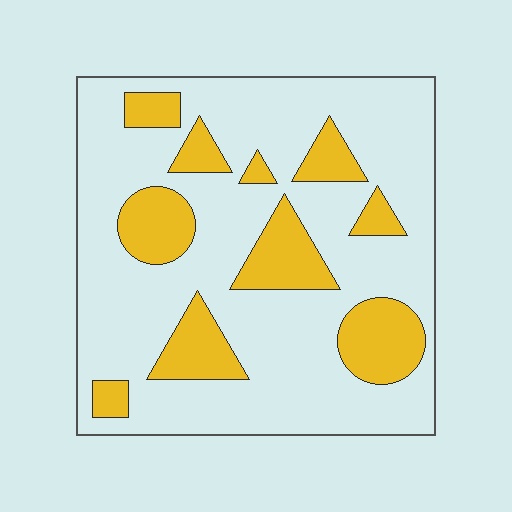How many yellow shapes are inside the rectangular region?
10.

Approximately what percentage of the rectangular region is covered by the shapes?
Approximately 25%.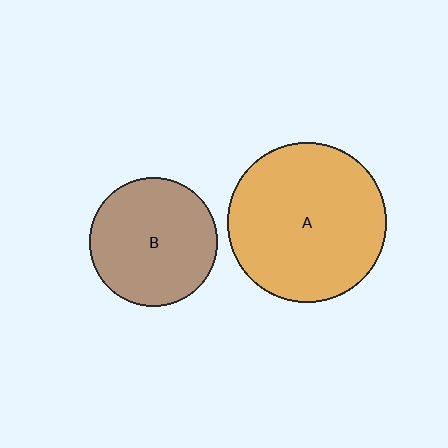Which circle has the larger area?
Circle A (orange).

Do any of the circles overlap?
No, none of the circles overlap.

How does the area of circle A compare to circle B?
Approximately 1.6 times.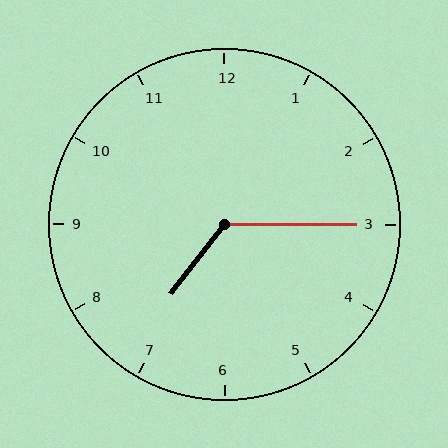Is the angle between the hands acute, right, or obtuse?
It is obtuse.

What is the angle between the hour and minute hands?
Approximately 128 degrees.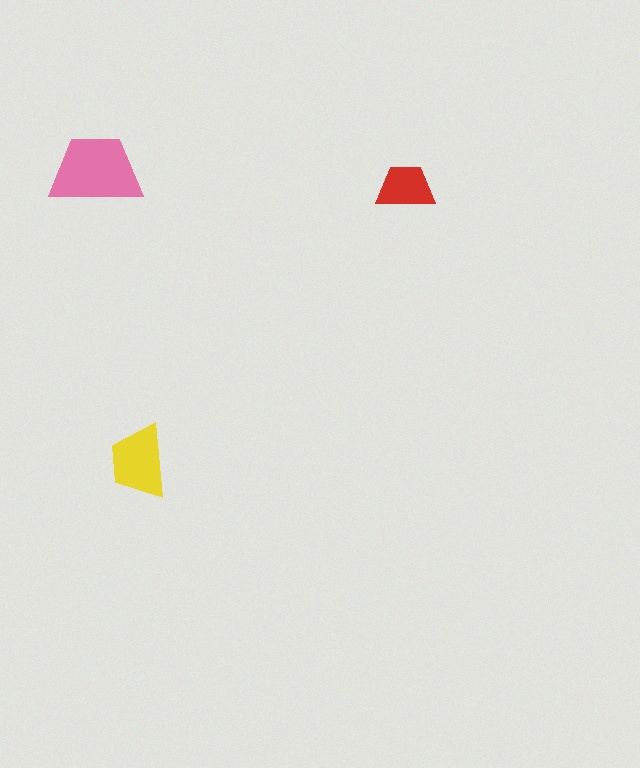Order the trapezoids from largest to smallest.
the pink one, the yellow one, the red one.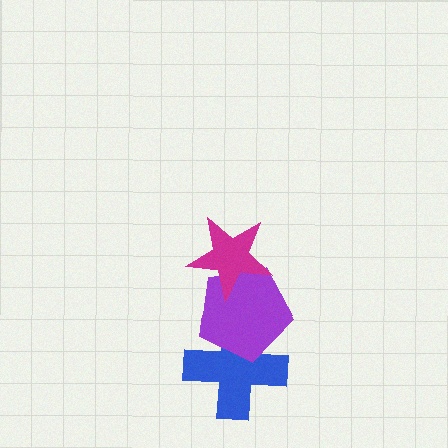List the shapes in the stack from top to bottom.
From top to bottom: the magenta star, the purple pentagon, the blue cross.